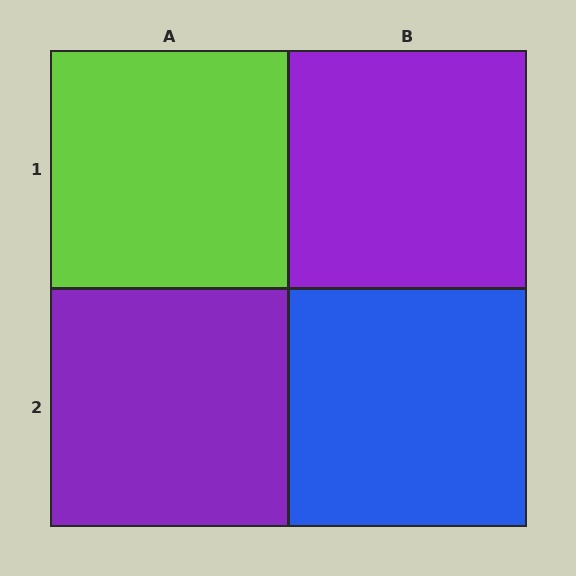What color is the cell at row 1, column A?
Lime.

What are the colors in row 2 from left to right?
Purple, blue.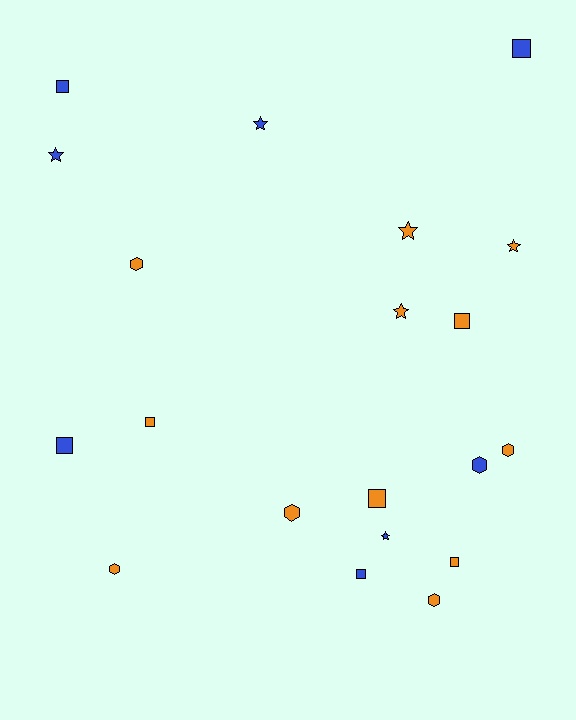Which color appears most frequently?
Orange, with 12 objects.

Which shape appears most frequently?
Square, with 8 objects.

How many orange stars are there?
There are 3 orange stars.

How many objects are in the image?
There are 20 objects.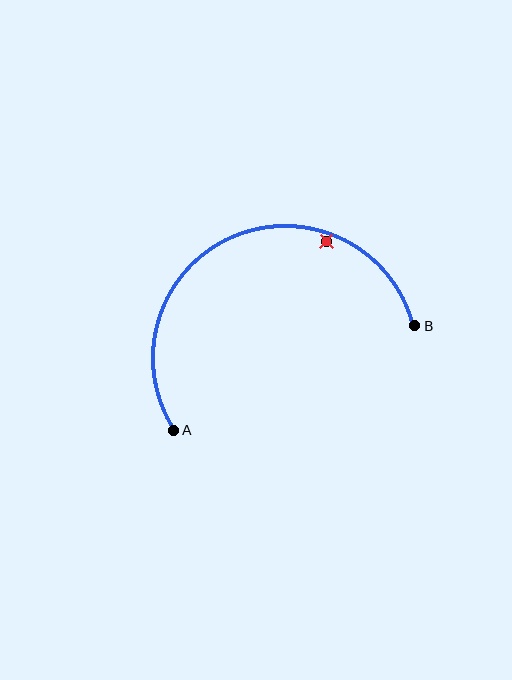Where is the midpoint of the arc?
The arc midpoint is the point on the curve farthest from the straight line joining A and B. It sits above that line.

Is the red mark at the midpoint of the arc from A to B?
No — the red mark does not lie on the arc at all. It sits slightly inside the curve.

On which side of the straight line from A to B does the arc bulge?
The arc bulges above the straight line connecting A and B.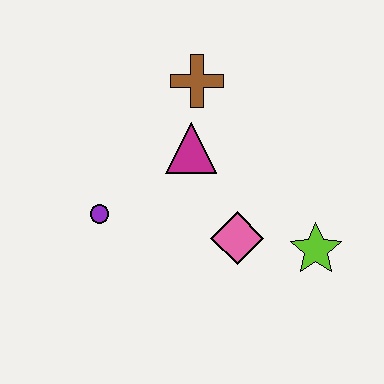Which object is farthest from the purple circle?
The lime star is farthest from the purple circle.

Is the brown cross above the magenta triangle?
Yes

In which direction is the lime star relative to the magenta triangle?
The lime star is to the right of the magenta triangle.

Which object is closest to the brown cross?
The magenta triangle is closest to the brown cross.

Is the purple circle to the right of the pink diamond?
No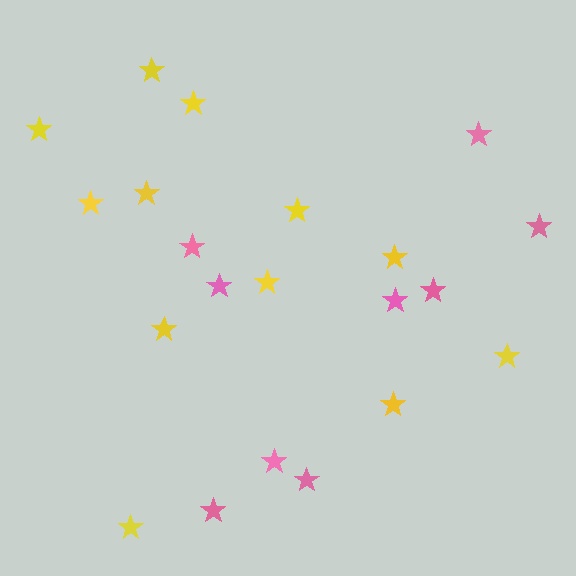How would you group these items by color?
There are 2 groups: one group of pink stars (9) and one group of yellow stars (12).